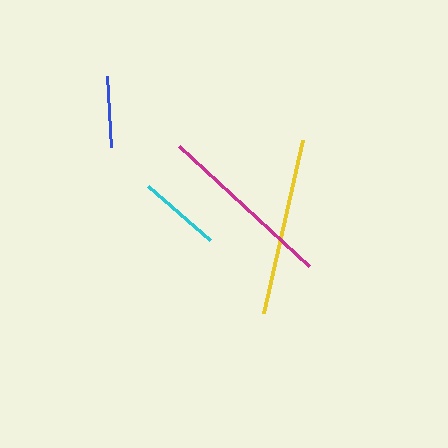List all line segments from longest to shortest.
From longest to shortest: yellow, magenta, cyan, blue.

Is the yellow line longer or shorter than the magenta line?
The yellow line is longer than the magenta line.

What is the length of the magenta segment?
The magenta segment is approximately 177 pixels long.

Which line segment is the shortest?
The blue line is the shortest at approximately 71 pixels.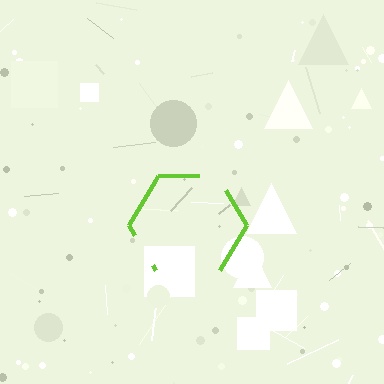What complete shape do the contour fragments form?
The contour fragments form a hexagon.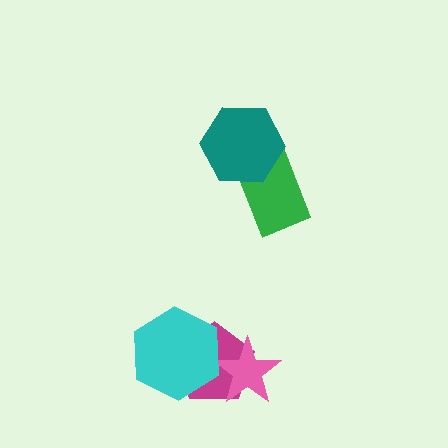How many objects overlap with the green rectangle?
1 object overlaps with the green rectangle.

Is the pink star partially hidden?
Yes, it is partially covered by another shape.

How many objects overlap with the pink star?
2 objects overlap with the pink star.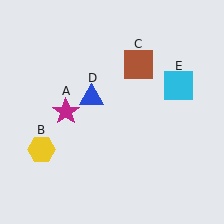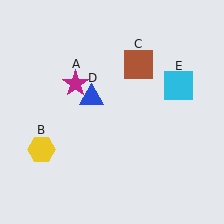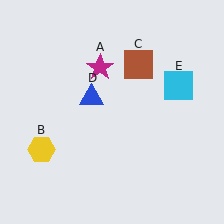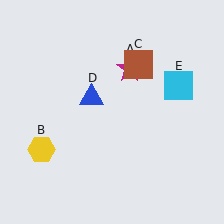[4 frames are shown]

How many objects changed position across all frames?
1 object changed position: magenta star (object A).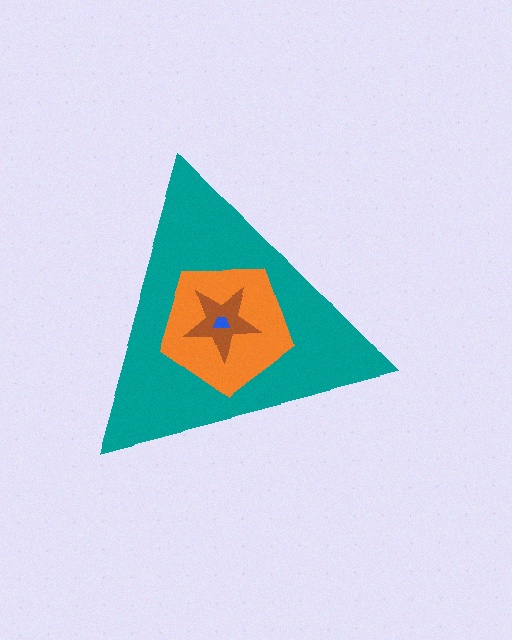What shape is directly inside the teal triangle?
The orange pentagon.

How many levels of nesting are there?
4.